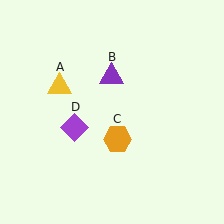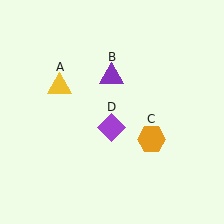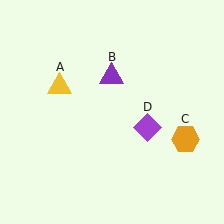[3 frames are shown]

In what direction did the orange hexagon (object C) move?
The orange hexagon (object C) moved right.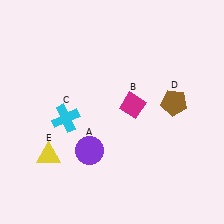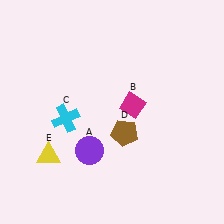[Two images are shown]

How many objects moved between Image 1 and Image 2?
1 object moved between the two images.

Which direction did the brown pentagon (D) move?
The brown pentagon (D) moved left.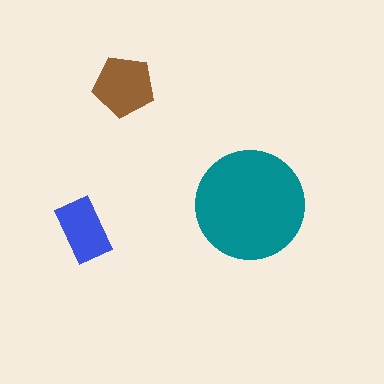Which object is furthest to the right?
The teal circle is rightmost.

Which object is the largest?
The teal circle.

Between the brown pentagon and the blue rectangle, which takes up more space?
The brown pentagon.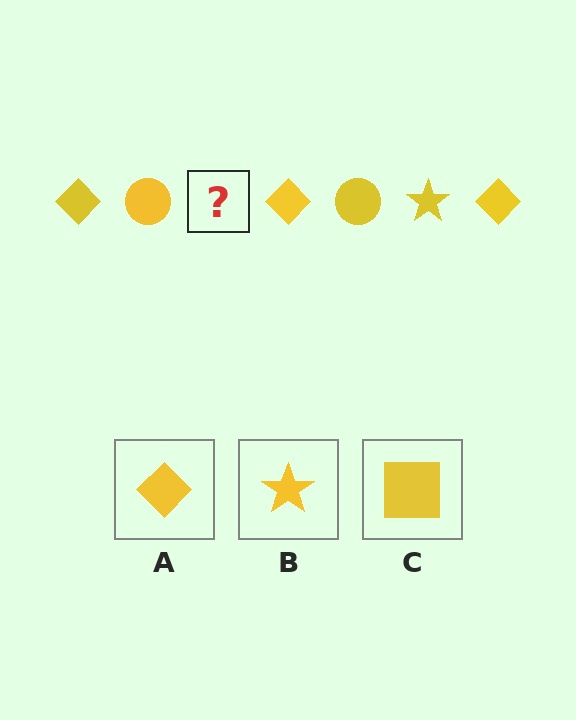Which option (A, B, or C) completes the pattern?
B.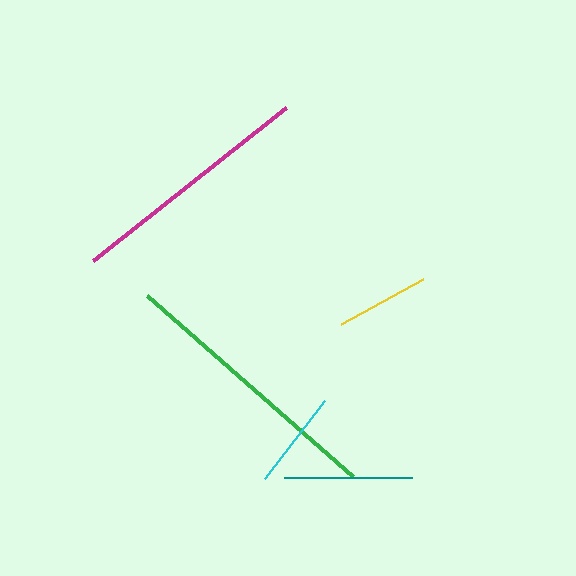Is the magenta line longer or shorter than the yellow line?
The magenta line is longer than the yellow line.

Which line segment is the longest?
The green line is the longest at approximately 274 pixels.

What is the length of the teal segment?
The teal segment is approximately 128 pixels long.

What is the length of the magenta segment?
The magenta segment is approximately 246 pixels long.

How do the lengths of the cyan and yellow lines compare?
The cyan and yellow lines are approximately the same length.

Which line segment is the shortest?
The yellow line is the shortest at approximately 93 pixels.